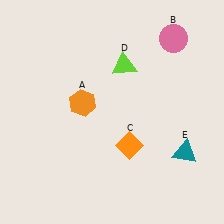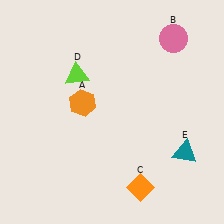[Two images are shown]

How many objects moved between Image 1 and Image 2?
2 objects moved between the two images.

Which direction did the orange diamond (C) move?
The orange diamond (C) moved down.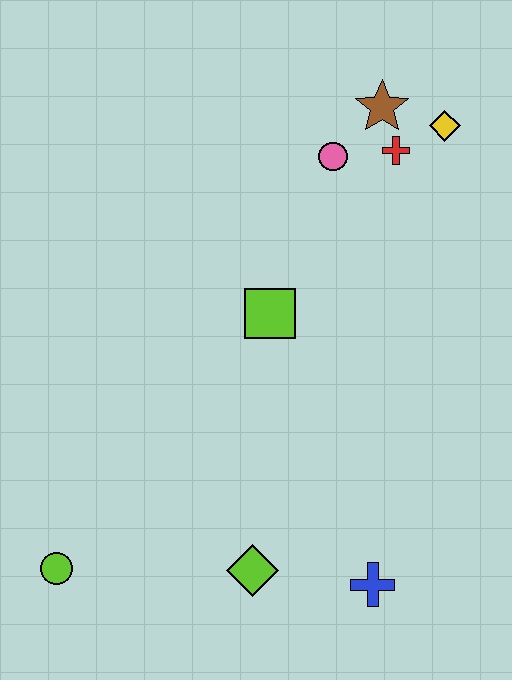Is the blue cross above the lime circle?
No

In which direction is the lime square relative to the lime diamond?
The lime square is above the lime diamond.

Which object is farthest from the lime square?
The lime circle is farthest from the lime square.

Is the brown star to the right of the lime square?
Yes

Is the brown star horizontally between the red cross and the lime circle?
Yes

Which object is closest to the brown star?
The red cross is closest to the brown star.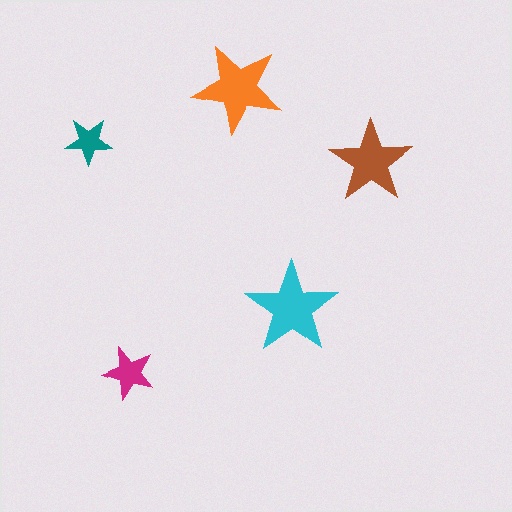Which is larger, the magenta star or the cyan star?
The cyan one.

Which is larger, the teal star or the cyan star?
The cyan one.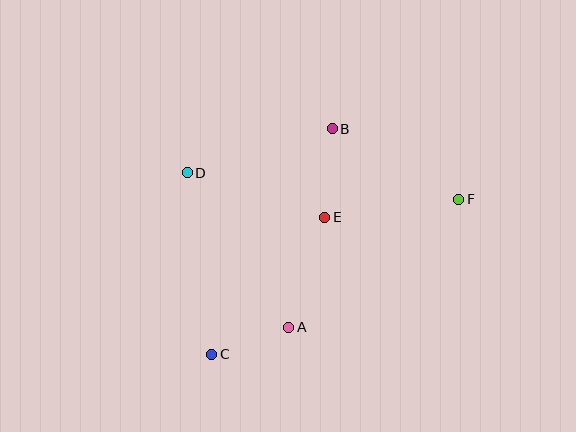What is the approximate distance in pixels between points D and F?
The distance between D and F is approximately 273 pixels.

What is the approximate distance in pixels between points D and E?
The distance between D and E is approximately 145 pixels.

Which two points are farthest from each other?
Points C and F are farthest from each other.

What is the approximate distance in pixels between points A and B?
The distance between A and B is approximately 203 pixels.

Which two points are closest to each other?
Points A and C are closest to each other.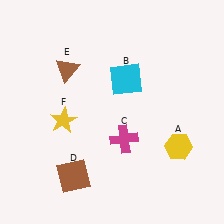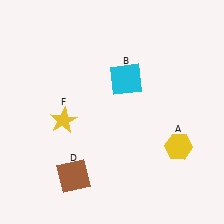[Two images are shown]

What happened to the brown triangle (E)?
The brown triangle (E) was removed in Image 2. It was in the top-left area of Image 1.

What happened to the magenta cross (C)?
The magenta cross (C) was removed in Image 2. It was in the bottom-right area of Image 1.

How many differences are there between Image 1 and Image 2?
There are 2 differences between the two images.